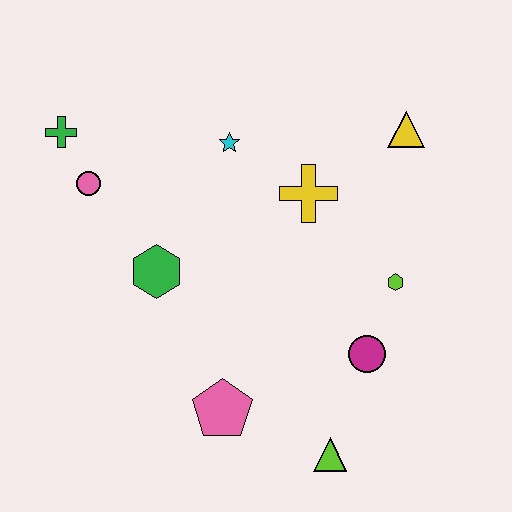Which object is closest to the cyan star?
The yellow cross is closest to the cyan star.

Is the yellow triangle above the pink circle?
Yes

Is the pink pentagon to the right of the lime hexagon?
No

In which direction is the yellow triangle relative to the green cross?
The yellow triangle is to the right of the green cross.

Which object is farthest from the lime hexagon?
The green cross is farthest from the lime hexagon.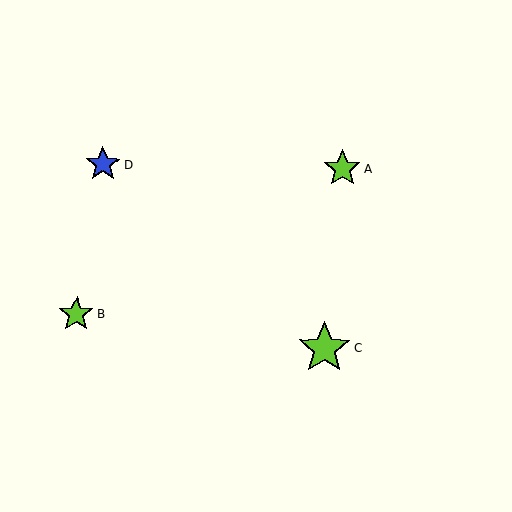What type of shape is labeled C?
Shape C is a lime star.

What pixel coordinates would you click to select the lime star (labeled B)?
Click at (77, 314) to select the lime star B.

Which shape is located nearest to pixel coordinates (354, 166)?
The lime star (labeled A) at (342, 168) is nearest to that location.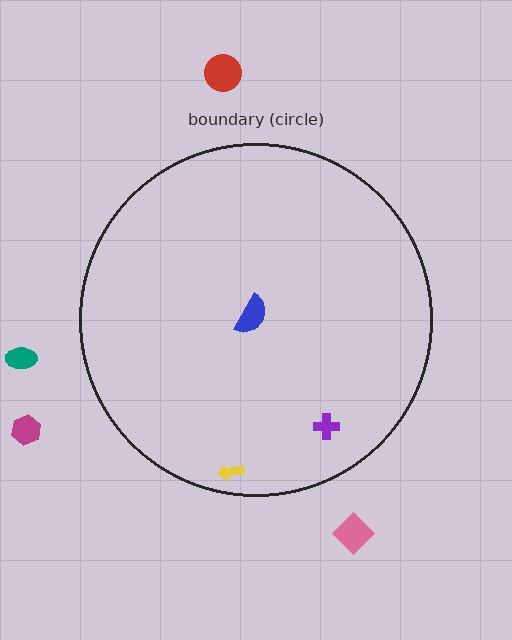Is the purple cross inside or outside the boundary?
Inside.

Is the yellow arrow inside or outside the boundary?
Inside.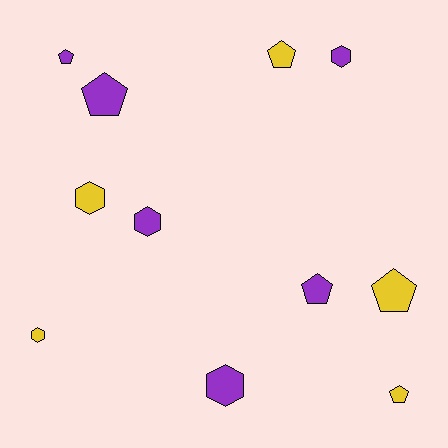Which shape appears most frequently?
Pentagon, with 6 objects.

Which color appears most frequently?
Purple, with 6 objects.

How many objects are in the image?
There are 11 objects.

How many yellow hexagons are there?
There are 2 yellow hexagons.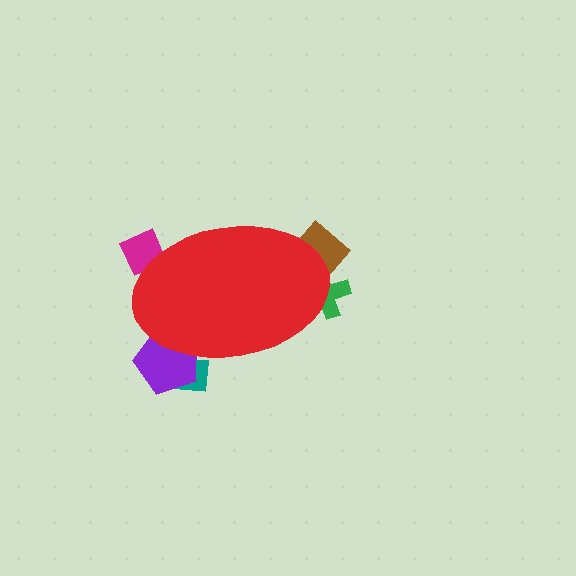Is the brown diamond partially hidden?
Yes, the brown diamond is partially hidden behind the red ellipse.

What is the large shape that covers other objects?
A red ellipse.